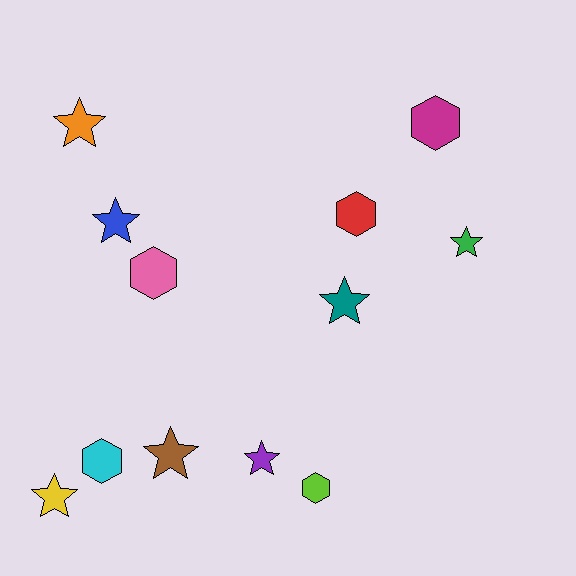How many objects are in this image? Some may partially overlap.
There are 12 objects.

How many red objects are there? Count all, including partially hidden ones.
There is 1 red object.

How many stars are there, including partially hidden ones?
There are 7 stars.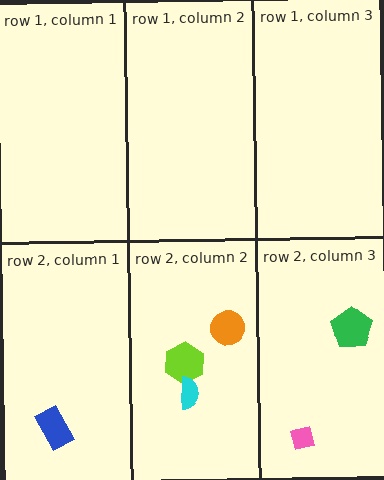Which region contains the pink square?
The row 2, column 3 region.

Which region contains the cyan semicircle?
The row 2, column 2 region.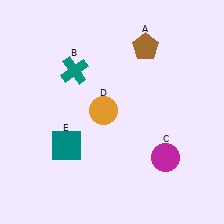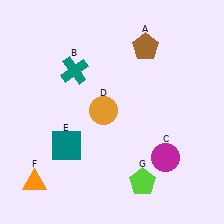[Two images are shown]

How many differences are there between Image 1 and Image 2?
There are 2 differences between the two images.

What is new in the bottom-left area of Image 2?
An orange triangle (F) was added in the bottom-left area of Image 2.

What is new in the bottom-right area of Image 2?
A lime pentagon (G) was added in the bottom-right area of Image 2.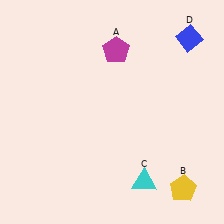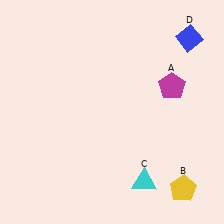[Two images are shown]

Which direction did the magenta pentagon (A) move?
The magenta pentagon (A) moved right.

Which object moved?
The magenta pentagon (A) moved right.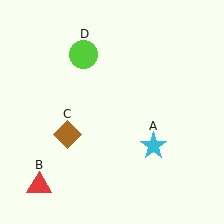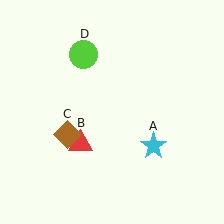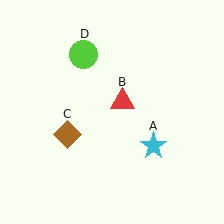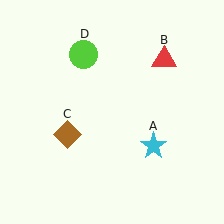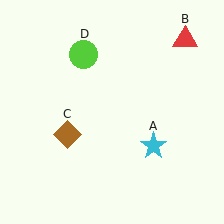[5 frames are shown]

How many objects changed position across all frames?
1 object changed position: red triangle (object B).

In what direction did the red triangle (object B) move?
The red triangle (object B) moved up and to the right.